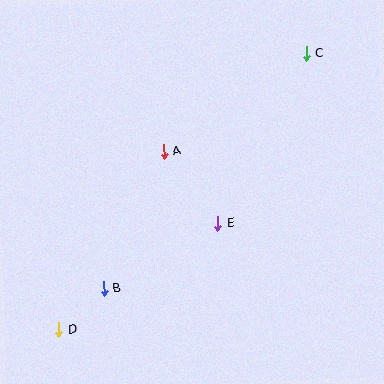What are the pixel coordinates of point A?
Point A is at (164, 151).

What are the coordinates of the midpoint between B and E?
The midpoint between B and E is at (161, 256).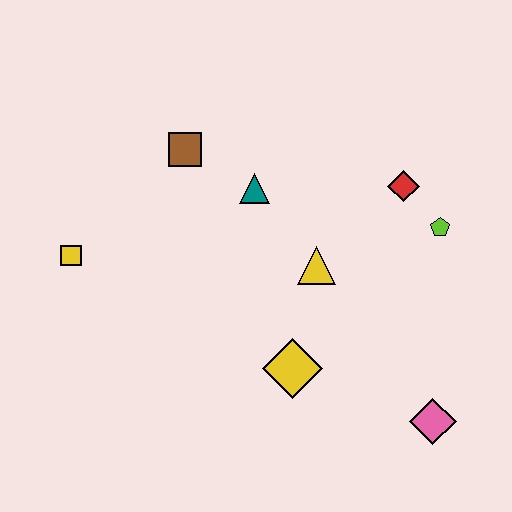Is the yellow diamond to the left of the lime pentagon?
Yes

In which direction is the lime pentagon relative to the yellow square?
The lime pentagon is to the right of the yellow square.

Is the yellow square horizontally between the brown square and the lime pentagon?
No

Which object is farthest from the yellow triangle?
The yellow square is farthest from the yellow triangle.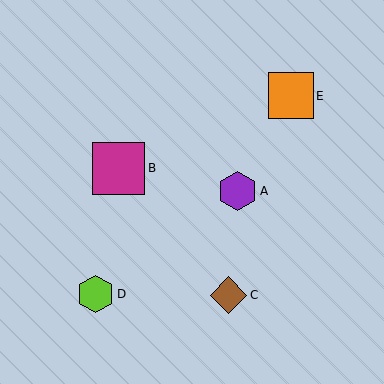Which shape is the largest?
The magenta square (labeled B) is the largest.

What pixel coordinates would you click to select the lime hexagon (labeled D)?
Click at (96, 294) to select the lime hexagon D.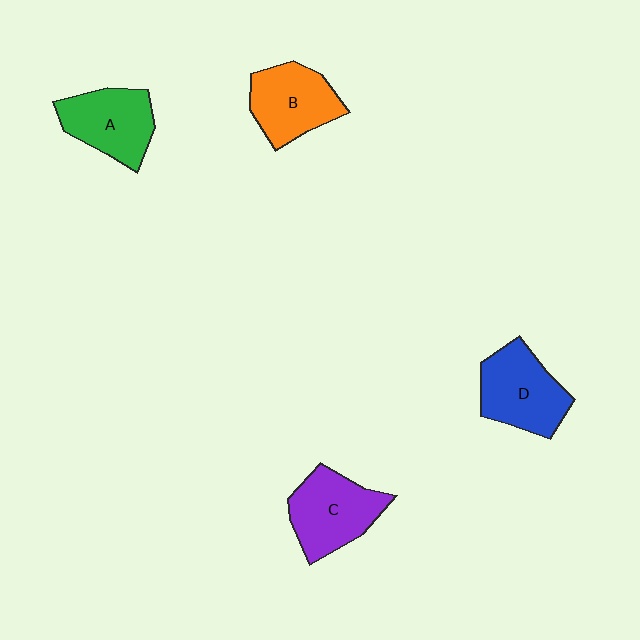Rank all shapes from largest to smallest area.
From largest to smallest: C (purple), D (blue), A (green), B (orange).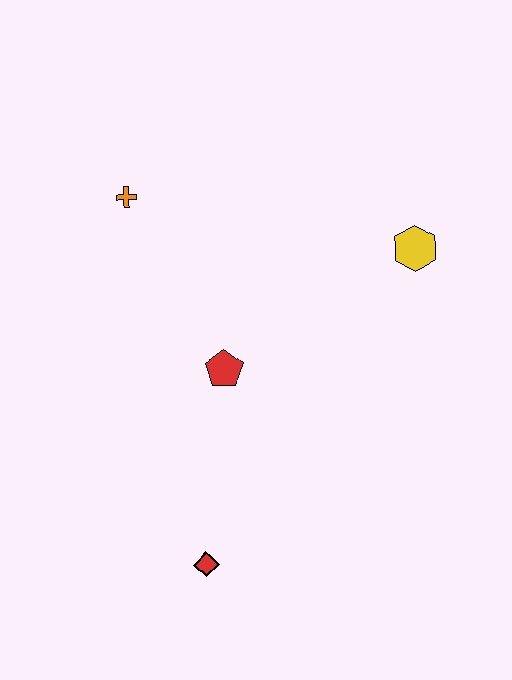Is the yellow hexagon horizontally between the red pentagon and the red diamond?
No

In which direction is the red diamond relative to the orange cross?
The red diamond is below the orange cross.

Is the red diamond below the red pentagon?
Yes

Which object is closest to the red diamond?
The red pentagon is closest to the red diamond.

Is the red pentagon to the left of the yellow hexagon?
Yes